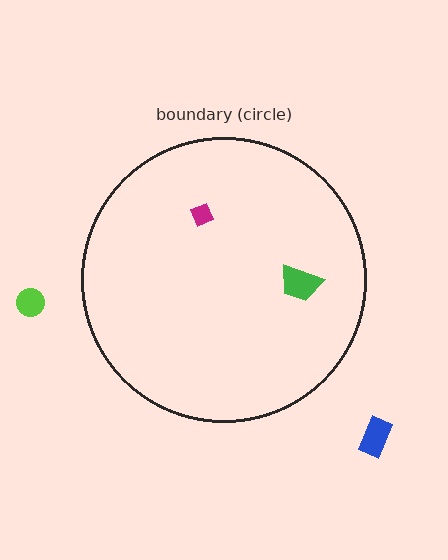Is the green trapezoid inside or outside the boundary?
Inside.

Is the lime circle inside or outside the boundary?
Outside.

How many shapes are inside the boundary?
2 inside, 2 outside.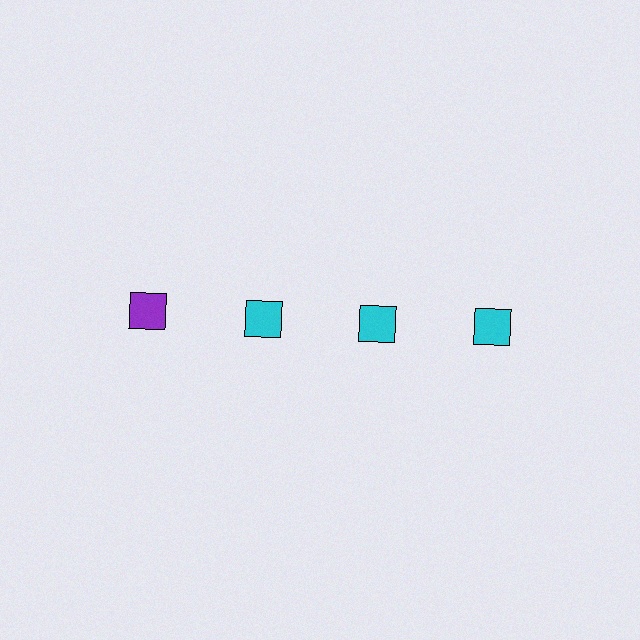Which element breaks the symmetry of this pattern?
The purple square in the top row, leftmost column breaks the symmetry. All other shapes are cyan squares.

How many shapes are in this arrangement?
There are 4 shapes arranged in a grid pattern.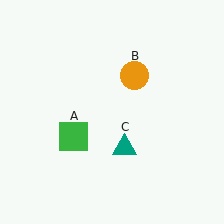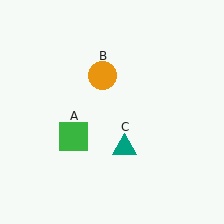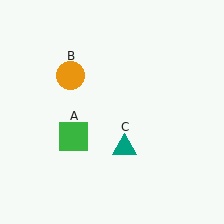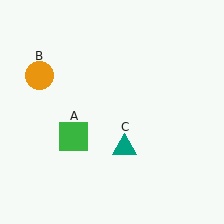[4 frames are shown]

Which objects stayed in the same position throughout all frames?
Green square (object A) and teal triangle (object C) remained stationary.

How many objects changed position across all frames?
1 object changed position: orange circle (object B).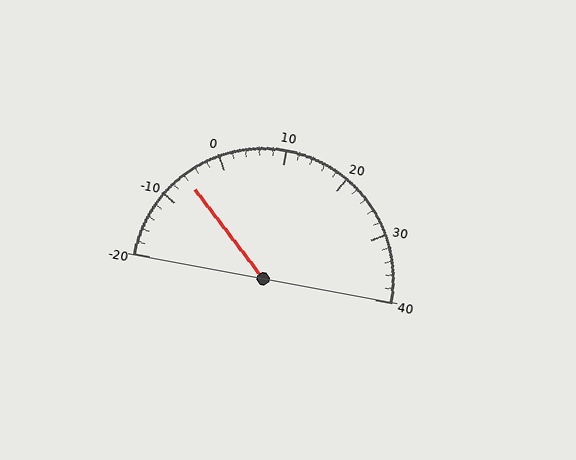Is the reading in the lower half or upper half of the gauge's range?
The reading is in the lower half of the range (-20 to 40).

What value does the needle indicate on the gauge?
The needle indicates approximately -6.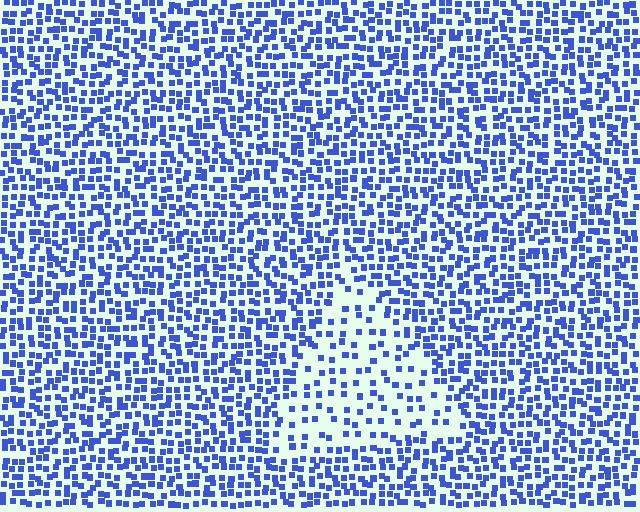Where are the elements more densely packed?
The elements are more densely packed outside the triangle boundary.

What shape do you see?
I see a triangle.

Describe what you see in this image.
The image contains small blue elements arranged at two different densities. A triangle-shaped region is visible where the elements are less densely packed than the surrounding area.